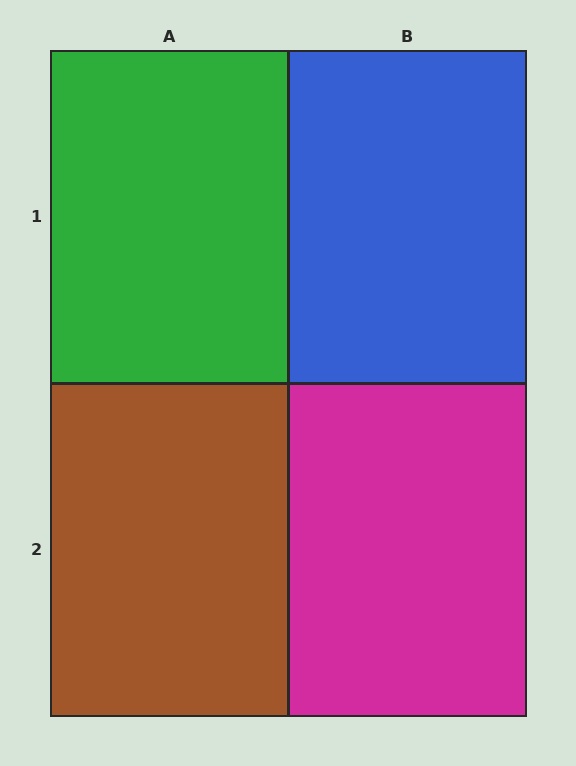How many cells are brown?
1 cell is brown.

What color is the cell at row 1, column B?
Blue.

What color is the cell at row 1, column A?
Green.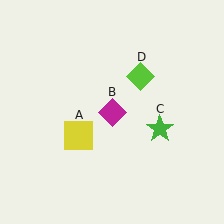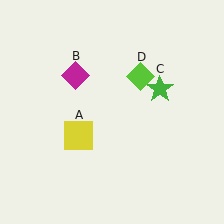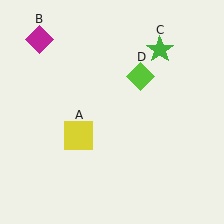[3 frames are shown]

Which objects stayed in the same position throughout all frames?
Yellow square (object A) and lime diamond (object D) remained stationary.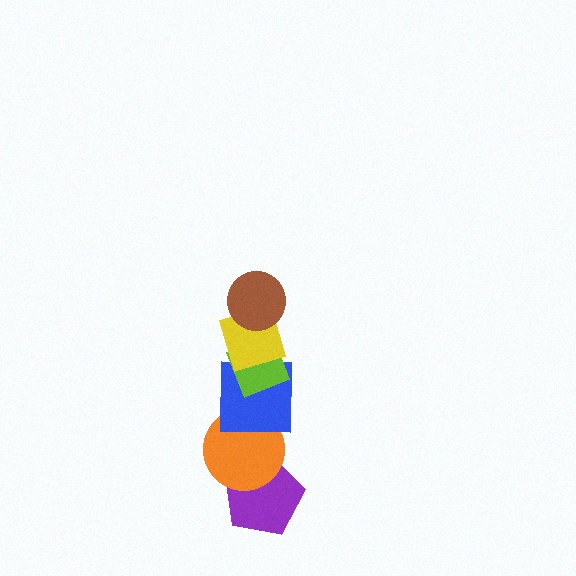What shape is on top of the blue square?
The lime diamond is on top of the blue square.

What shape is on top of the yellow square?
The brown circle is on top of the yellow square.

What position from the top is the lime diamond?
The lime diamond is 3rd from the top.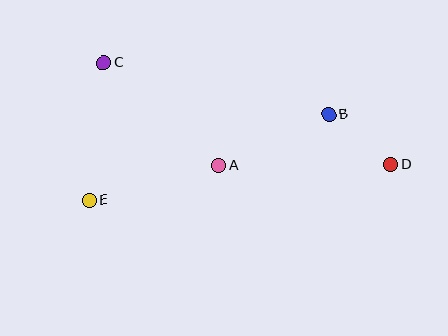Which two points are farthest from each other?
Points C and D are farthest from each other.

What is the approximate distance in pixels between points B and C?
The distance between B and C is approximately 231 pixels.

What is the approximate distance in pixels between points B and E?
The distance between B and E is approximately 255 pixels.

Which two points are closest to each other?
Points B and D are closest to each other.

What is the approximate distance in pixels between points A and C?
The distance between A and C is approximately 154 pixels.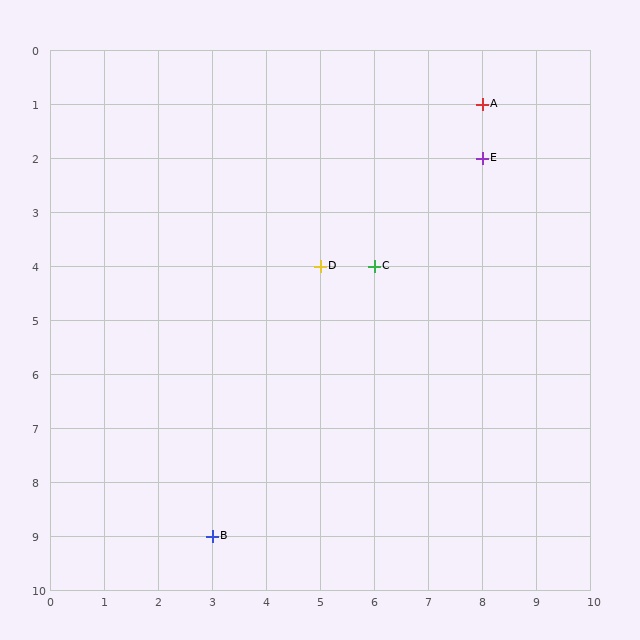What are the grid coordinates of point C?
Point C is at grid coordinates (6, 4).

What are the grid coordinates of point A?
Point A is at grid coordinates (8, 1).